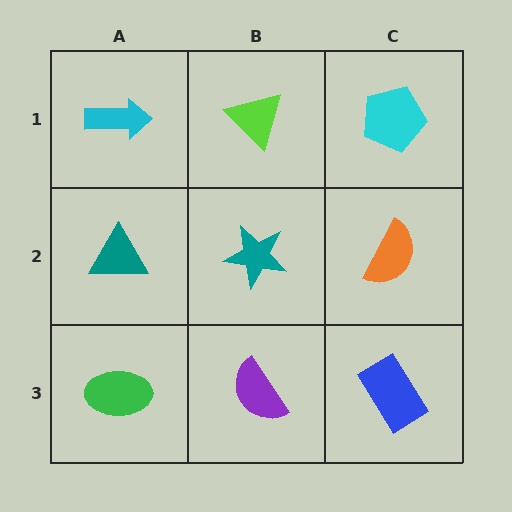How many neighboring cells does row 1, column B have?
3.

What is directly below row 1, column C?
An orange semicircle.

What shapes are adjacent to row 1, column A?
A teal triangle (row 2, column A), a lime triangle (row 1, column B).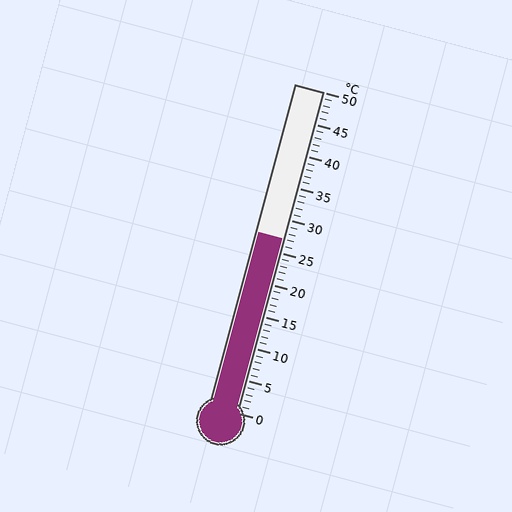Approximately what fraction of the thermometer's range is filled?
The thermometer is filled to approximately 55% of its range.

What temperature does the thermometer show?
The thermometer shows approximately 27°C.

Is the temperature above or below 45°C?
The temperature is below 45°C.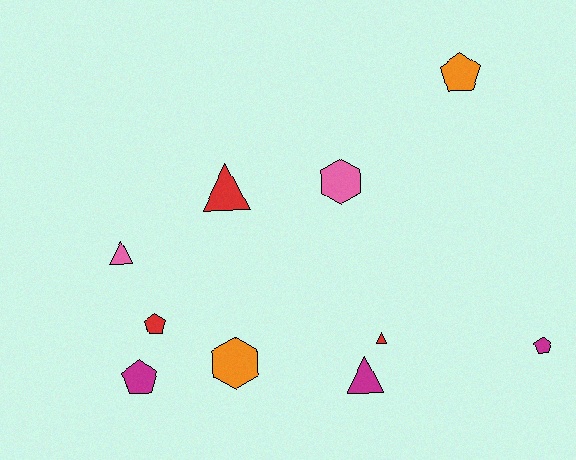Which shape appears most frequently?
Pentagon, with 4 objects.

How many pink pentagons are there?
There are no pink pentagons.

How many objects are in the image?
There are 10 objects.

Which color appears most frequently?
Magenta, with 3 objects.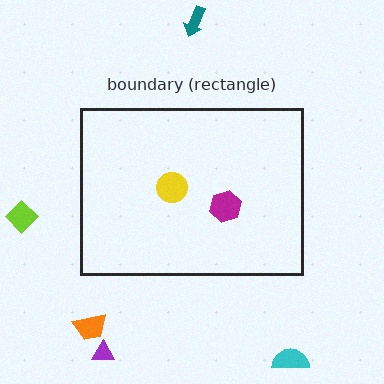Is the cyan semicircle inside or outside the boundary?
Outside.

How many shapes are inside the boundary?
2 inside, 5 outside.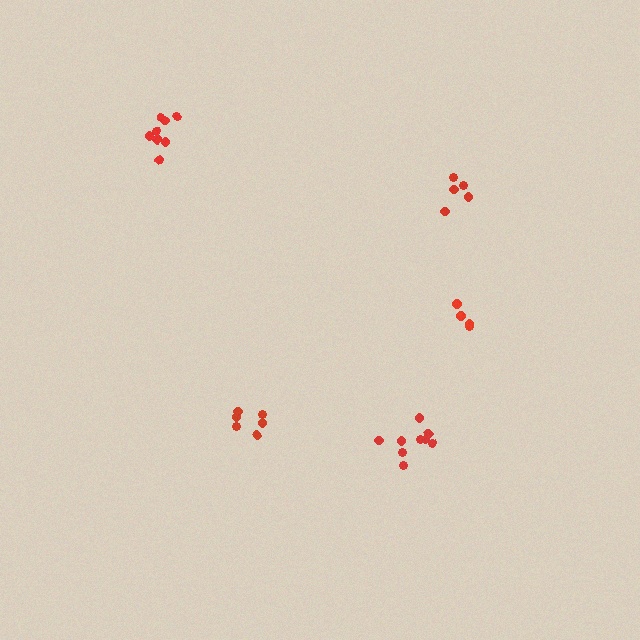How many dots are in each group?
Group 1: 9 dots, Group 2: 6 dots, Group 3: 5 dots, Group 4: 5 dots, Group 5: 9 dots (34 total).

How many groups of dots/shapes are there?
There are 5 groups.